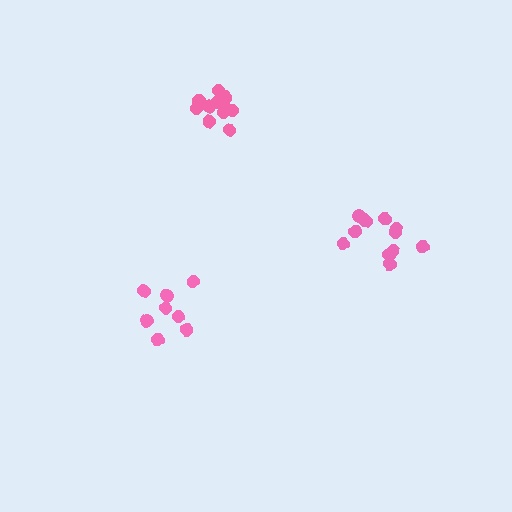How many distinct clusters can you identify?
There are 3 distinct clusters.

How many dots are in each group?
Group 1: 8 dots, Group 2: 12 dots, Group 3: 12 dots (32 total).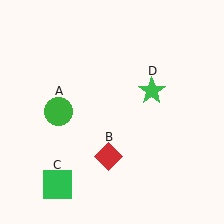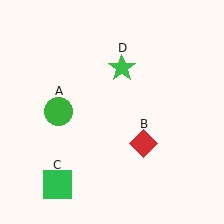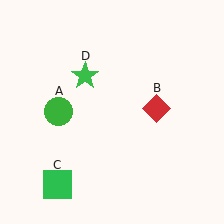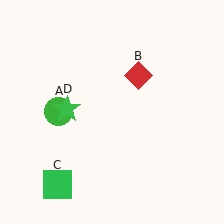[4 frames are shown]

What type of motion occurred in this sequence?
The red diamond (object B), green star (object D) rotated counterclockwise around the center of the scene.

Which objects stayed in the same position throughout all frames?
Green circle (object A) and green square (object C) remained stationary.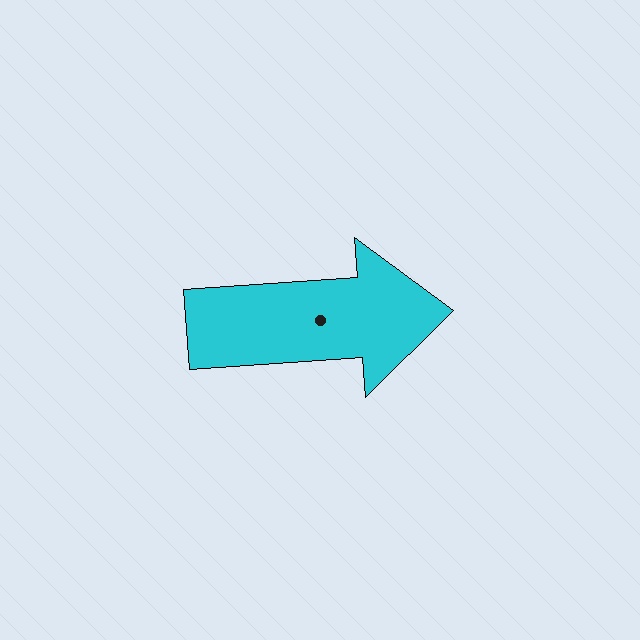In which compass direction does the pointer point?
East.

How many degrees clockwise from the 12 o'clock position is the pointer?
Approximately 86 degrees.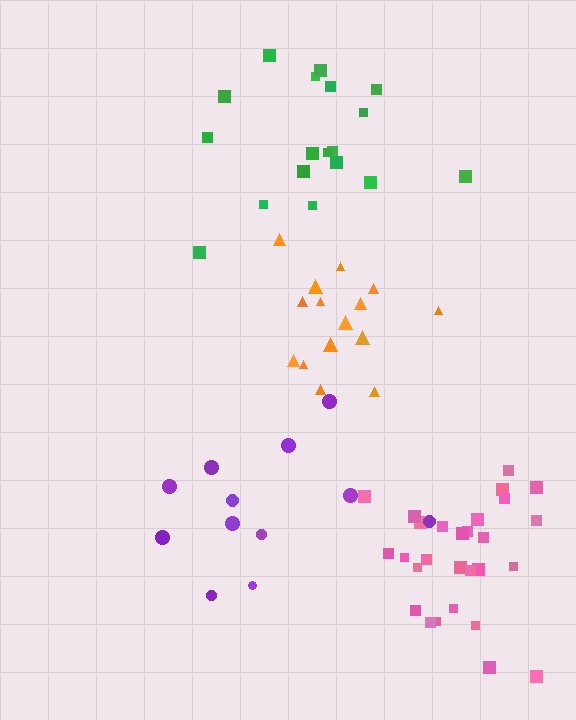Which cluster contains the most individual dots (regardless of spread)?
Pink (28).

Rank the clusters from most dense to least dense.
pink, orange, green, purple.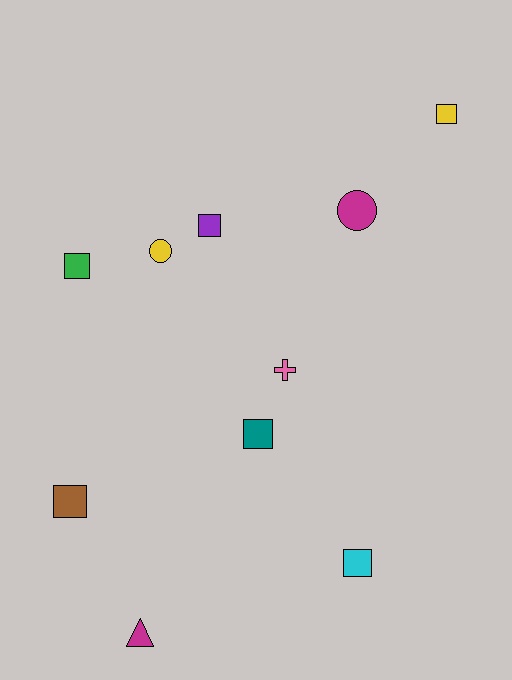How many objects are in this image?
There are 10 objects.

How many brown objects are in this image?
There is 1 brown object.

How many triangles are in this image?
There is 1 triangle.